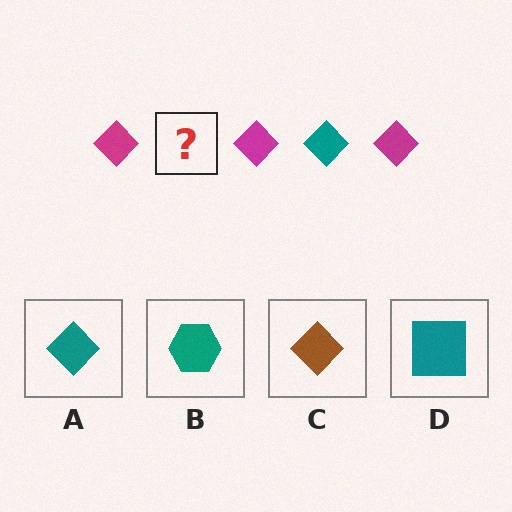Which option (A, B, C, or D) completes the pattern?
A.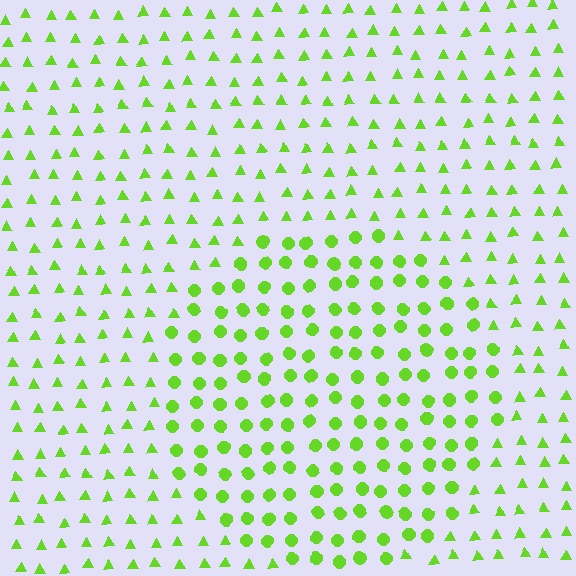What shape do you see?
I see a circle.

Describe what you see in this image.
The image is filled with small lime elements arranged in a uniform grid. A circle-shaped region contains circles, while the surrounding area contains triangles. The boundary is defined purely by the change in element shape.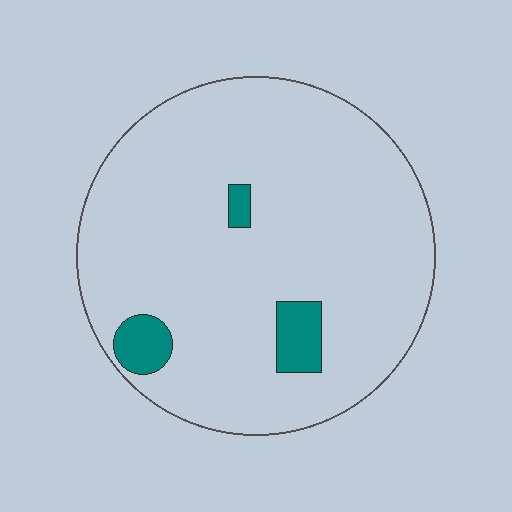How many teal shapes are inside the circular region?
3.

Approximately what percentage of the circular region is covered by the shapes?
Approximately 5%.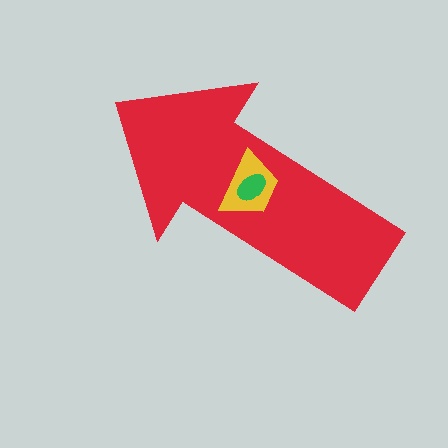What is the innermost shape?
The green ellipse.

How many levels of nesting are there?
3.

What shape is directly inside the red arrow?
The yellow trapezoid.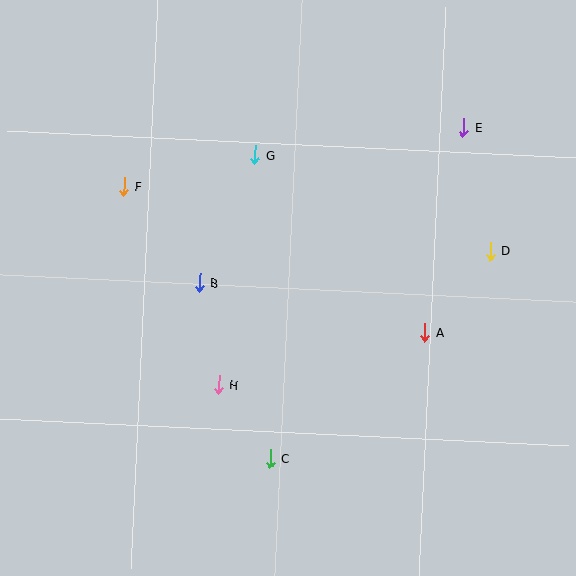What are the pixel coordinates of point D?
Point D is at (490, 251).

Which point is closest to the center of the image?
Point B at (200, 282) is closest to the center.